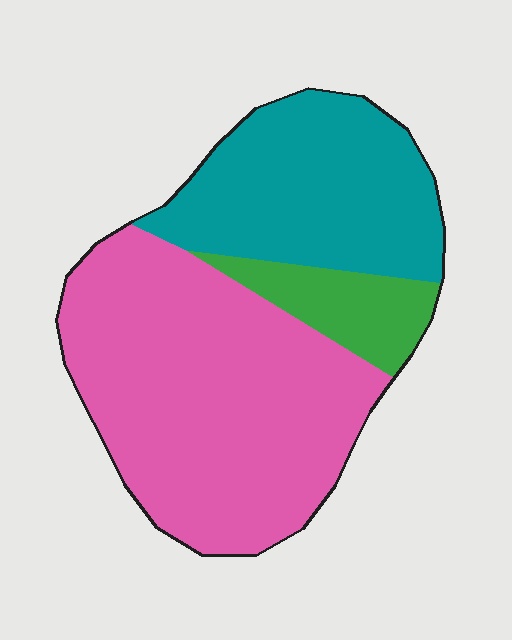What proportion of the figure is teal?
Teal covers about 30% of the figure.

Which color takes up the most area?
Pink, at roughly 55%.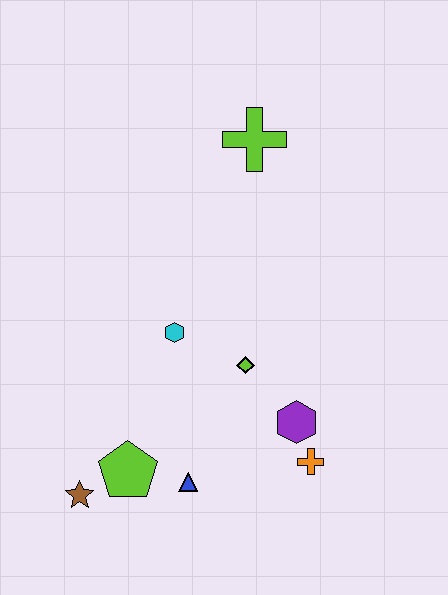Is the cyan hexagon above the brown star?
Yes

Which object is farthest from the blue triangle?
The lime cross is farthest from the blue triangle.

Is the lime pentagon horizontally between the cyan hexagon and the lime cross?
No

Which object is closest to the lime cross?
The cyan hexagon is closest to the lime cross.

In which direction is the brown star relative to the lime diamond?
The brown star is to the left of the lime diamond.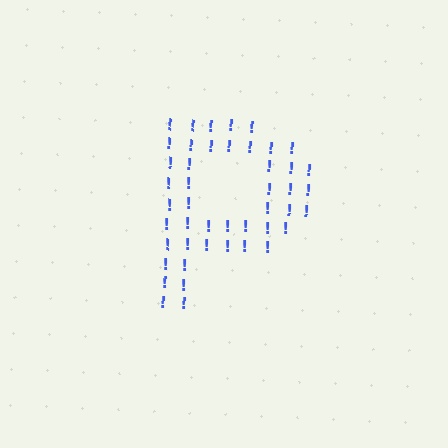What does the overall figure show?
The overall figure shows the letter P.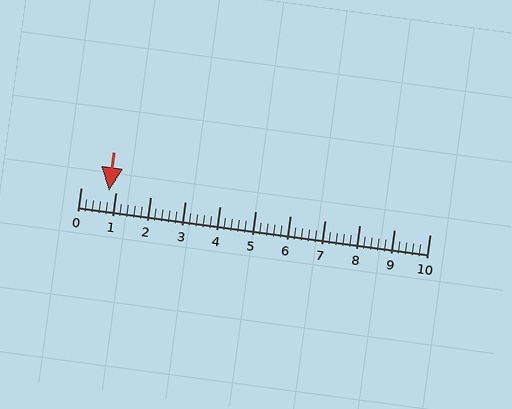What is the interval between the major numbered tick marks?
The major tick marks are spaced 1 units apart.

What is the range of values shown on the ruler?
The ruler shows values from 0 to 10.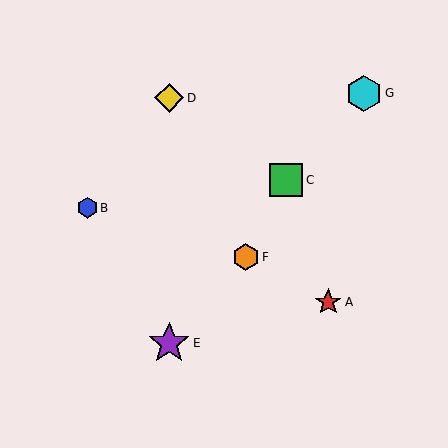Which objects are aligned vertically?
Objects D, E are aligned vertically.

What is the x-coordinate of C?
Object C is at x≈286.